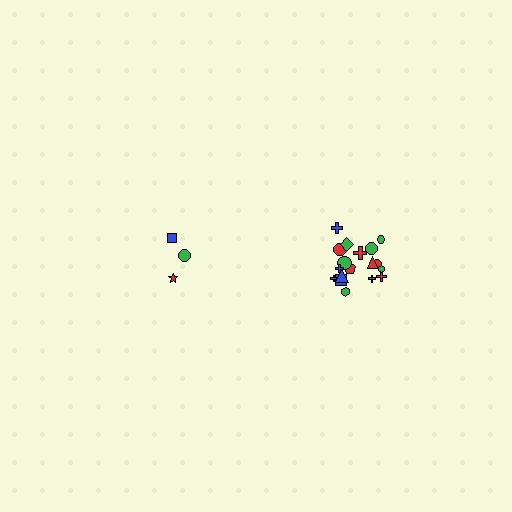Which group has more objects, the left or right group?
The right group.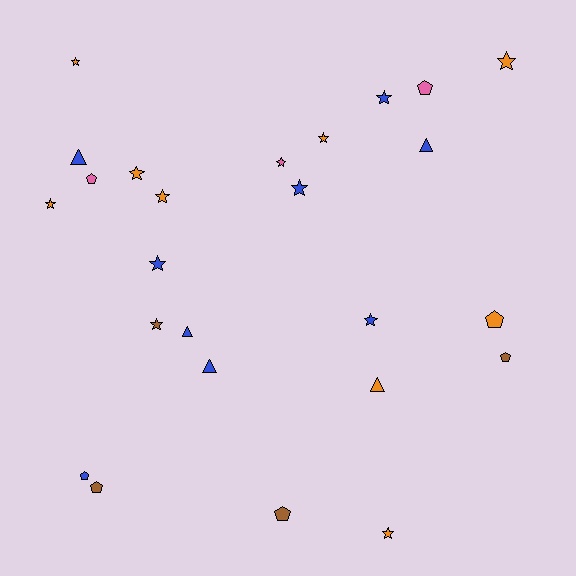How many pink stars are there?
There is 1 pink star.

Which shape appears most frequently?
Star, with 13 objects.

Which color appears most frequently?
Orange, with 9 objects.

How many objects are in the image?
There are 25 objects.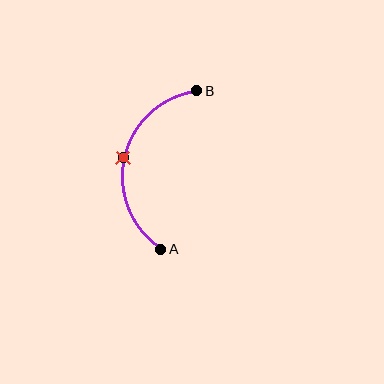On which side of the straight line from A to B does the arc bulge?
The arc bulges to the left of the straight line connecting A and B.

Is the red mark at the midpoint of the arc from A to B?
Yes. The red mark lies on the arc at equal arc-length from both A and B — it is the arc midpoint.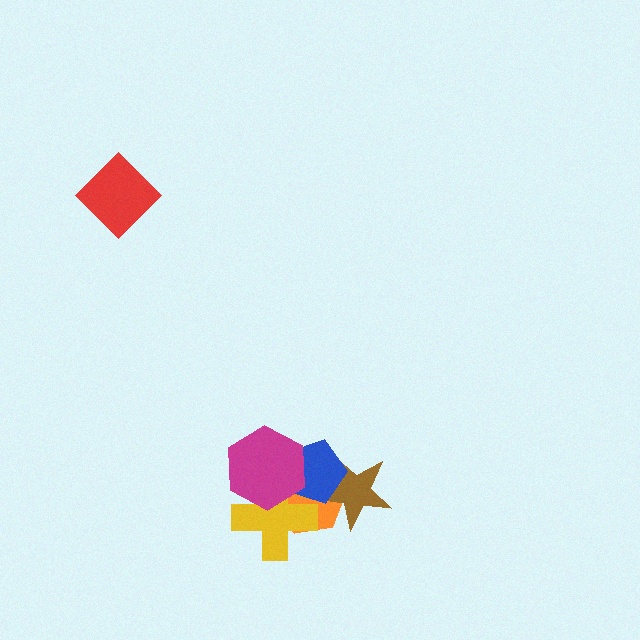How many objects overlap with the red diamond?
0 objects overlap with the red diamond.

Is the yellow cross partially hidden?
Yes, it is partially covered by another shape.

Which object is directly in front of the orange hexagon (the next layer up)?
The brown star is directly in front of the orange hexagon.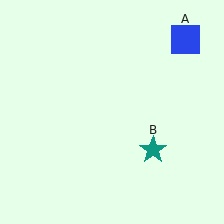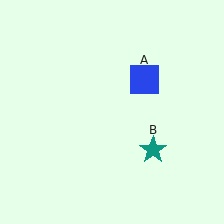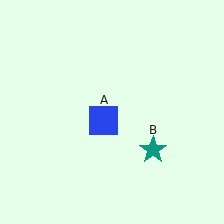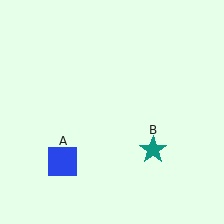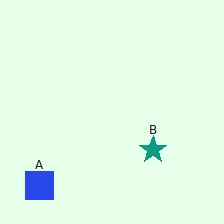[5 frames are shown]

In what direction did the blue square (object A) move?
The blue square (object A) moved down and to the left.